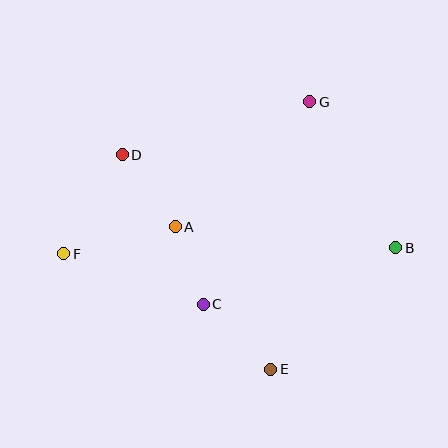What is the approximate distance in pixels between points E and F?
The distance between E and F is approximately 237 pixels.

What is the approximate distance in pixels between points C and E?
The distance between C and E is approximately 94 pixels.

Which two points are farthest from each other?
Points B and F are farthest from each other.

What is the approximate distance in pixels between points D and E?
The distance between D and E is approximately 261 pixels.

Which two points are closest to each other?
Points A and C are closest to each other.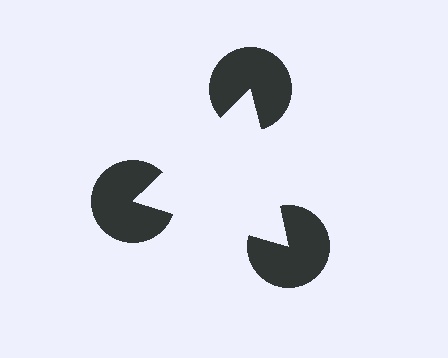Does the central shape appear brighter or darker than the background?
It typically appears slightly brighter than the background, even though no actual brightness change is drawn.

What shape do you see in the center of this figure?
An illusory triangle — its edges are inferred from the aligned wedge cuts in the pac-man discs, not physically drawn.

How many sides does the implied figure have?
3 sides.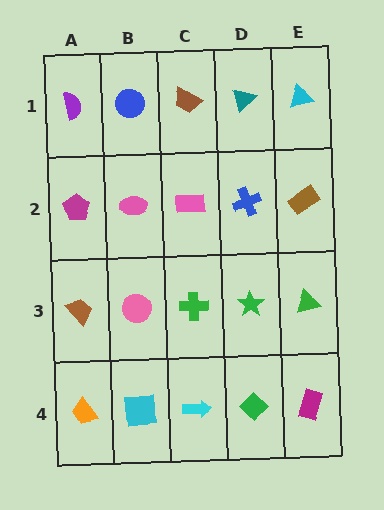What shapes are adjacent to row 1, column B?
A pink ellipse (row 2, column B), a purple semicircle (row 1, column A), a brown trapezoid (row 1, column C).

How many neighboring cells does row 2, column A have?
3.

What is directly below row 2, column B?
A pink circle.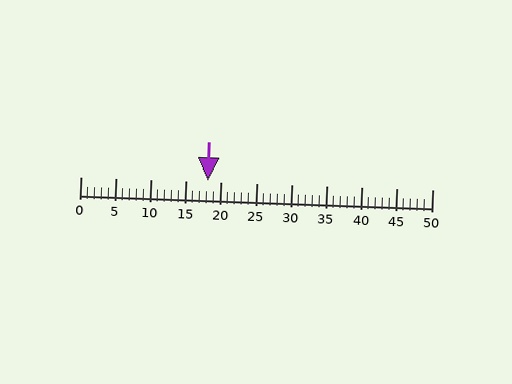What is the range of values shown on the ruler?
The ruler shows values from 0 to 50.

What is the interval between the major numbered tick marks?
The major tick marks are spaced 5 units apart.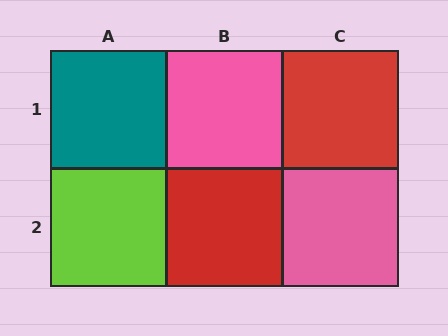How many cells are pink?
2 cells are pink.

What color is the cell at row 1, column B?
Pink.